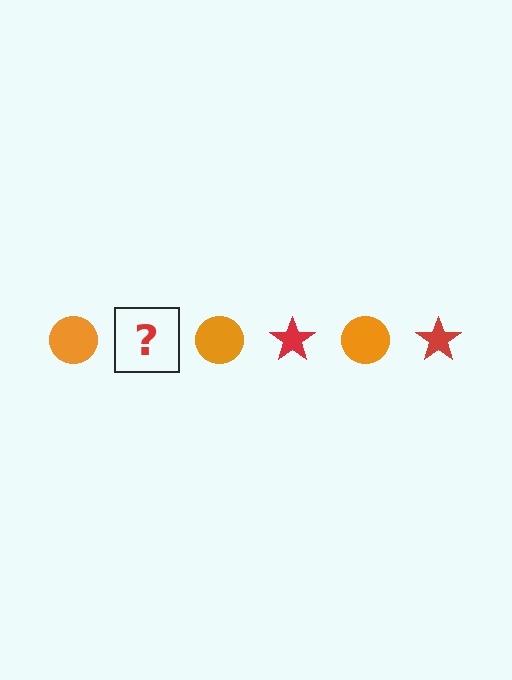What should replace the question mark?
The question mark should be replaced with a red star.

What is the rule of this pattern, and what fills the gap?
The rule is that the pattern alternates between orange circle and red star. The gap should be filled with a red star.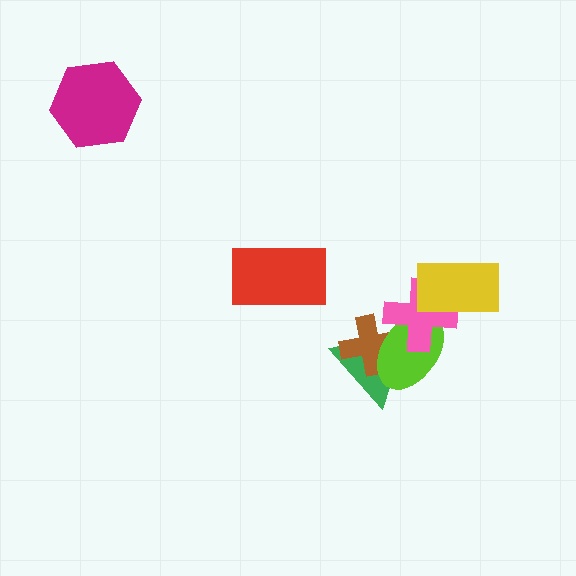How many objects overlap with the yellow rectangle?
1 object overlaps with the yellow rectangle.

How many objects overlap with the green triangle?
3 objects overlap with the green triangle.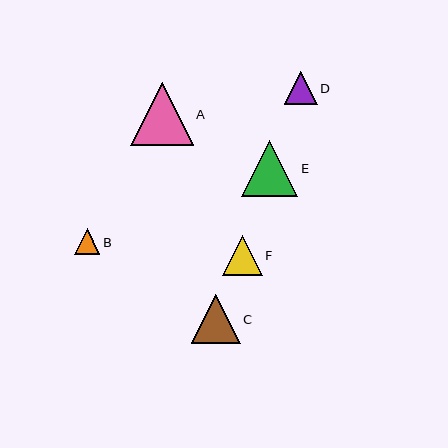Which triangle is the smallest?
Triangle B is the smallest with a size of approximately 26 pixels.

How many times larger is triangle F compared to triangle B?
Triangle F is approximately 1.6 times the size of triangle B.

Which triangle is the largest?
Triangle A is the largest with a size of approximately 63 pixels.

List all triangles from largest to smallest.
From largest to smallest: A, E, C, F, D, B.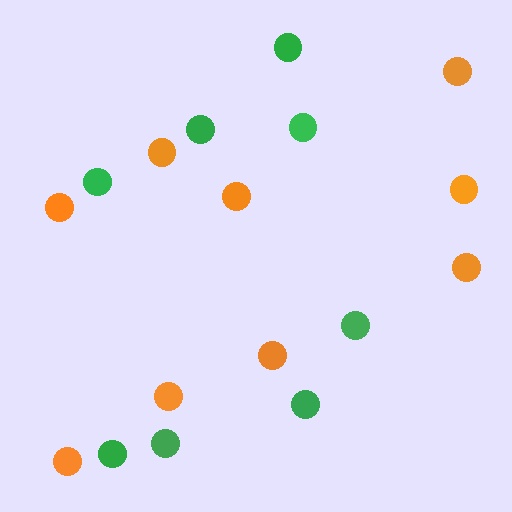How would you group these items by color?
There are 2 groups: one group of green circles (8) and one group of orange circles (9).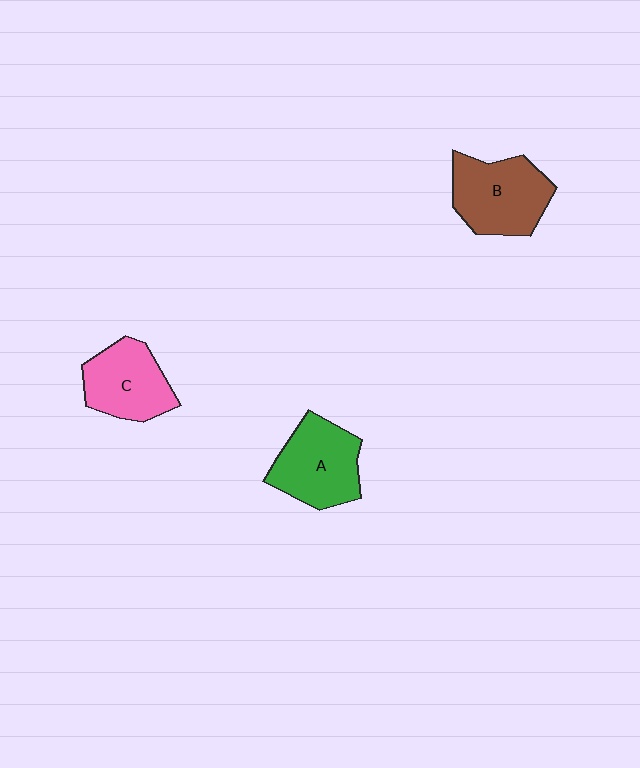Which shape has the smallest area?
Shape C (pink).